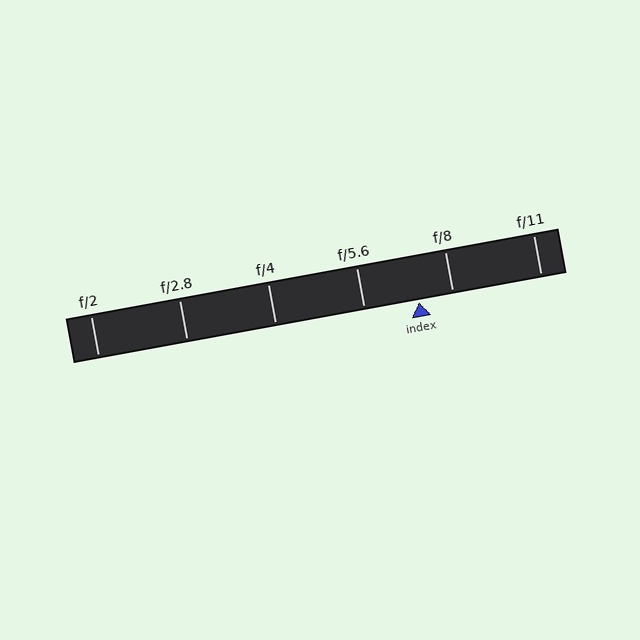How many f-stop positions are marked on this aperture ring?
There are 6 f-stop positions marked.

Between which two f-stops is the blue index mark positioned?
The index mark is between f/5.6 and f/8.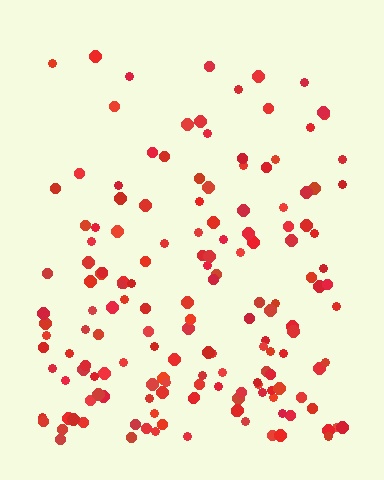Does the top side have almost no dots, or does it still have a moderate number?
Still a moderate number, just noticeably fewer than the bottom.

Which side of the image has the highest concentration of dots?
The bottom.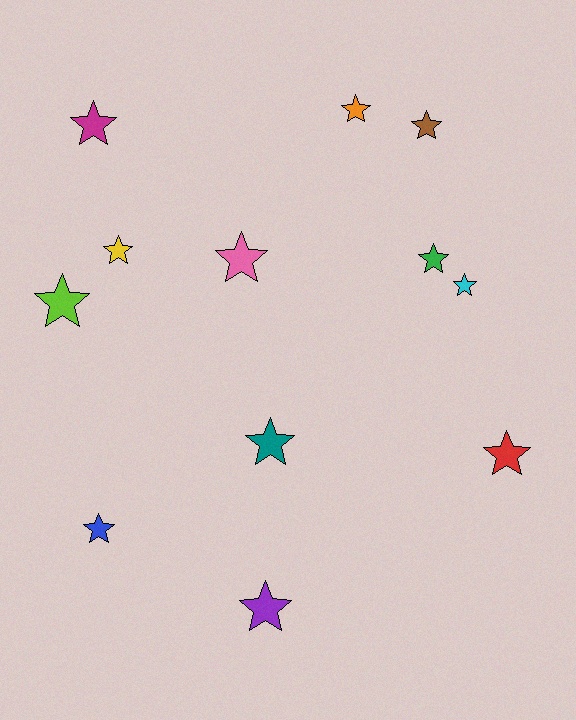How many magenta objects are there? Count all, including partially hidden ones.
There is 1 magenta object.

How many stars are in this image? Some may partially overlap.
There are 12 stars.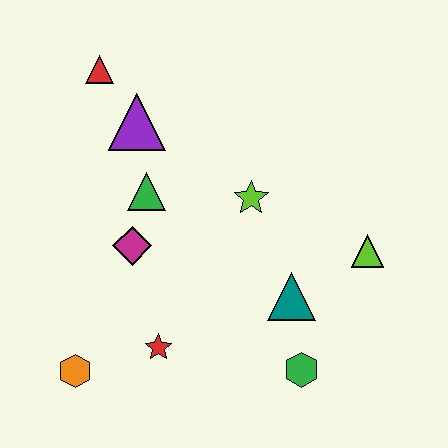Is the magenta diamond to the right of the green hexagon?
No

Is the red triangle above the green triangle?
Yes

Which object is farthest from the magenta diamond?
The lime triangle is farthest from the magenta diamond.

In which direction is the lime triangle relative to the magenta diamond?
The lime triangle is to the right of the magenta diamond.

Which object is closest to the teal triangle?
The green hexagon is closest to the teal triangle.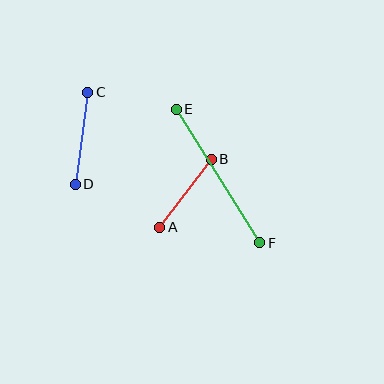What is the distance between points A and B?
The distance is approximately 86 pixels.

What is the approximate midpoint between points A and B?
The midpoint is at approximately (185, 193) pixels.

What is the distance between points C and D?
The distance is approximately 93 pixels.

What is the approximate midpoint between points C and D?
The midpoint is at approximately (82, 138) pixels.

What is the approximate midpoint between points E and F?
The midpoint is at approximately (218, 176) pixels.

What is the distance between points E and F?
The distance is approximately 158 pixels.